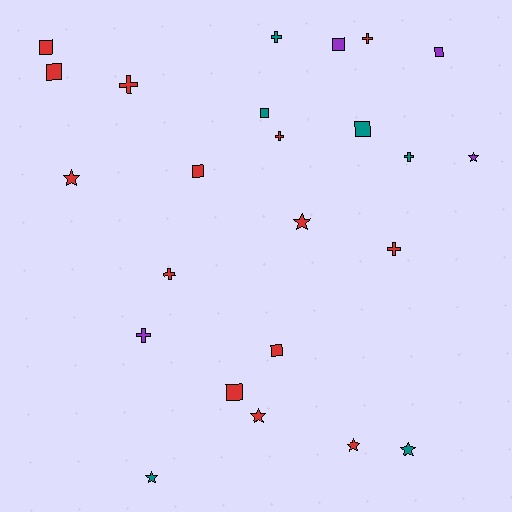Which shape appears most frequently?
Square, with 9 objects.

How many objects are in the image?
There are 24 objects.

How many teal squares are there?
There are 2 teal squares.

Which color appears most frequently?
Red, with 14 objects.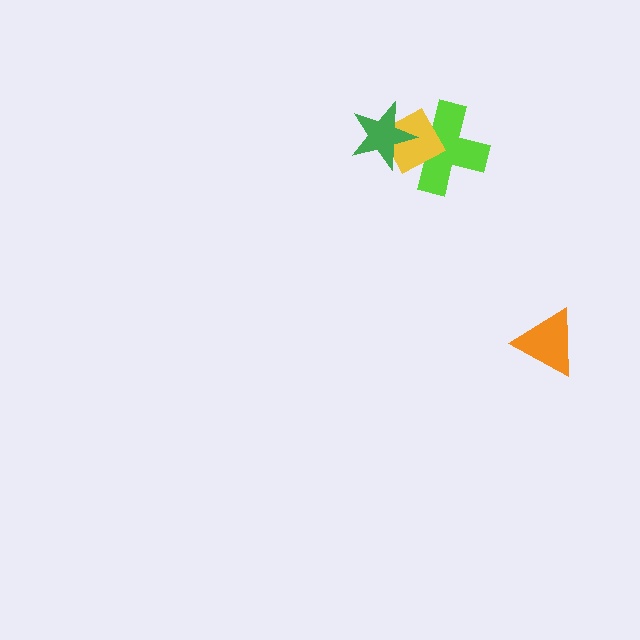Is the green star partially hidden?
No, no other shape covers it.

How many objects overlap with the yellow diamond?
2 objects overlap with the yellow diamond.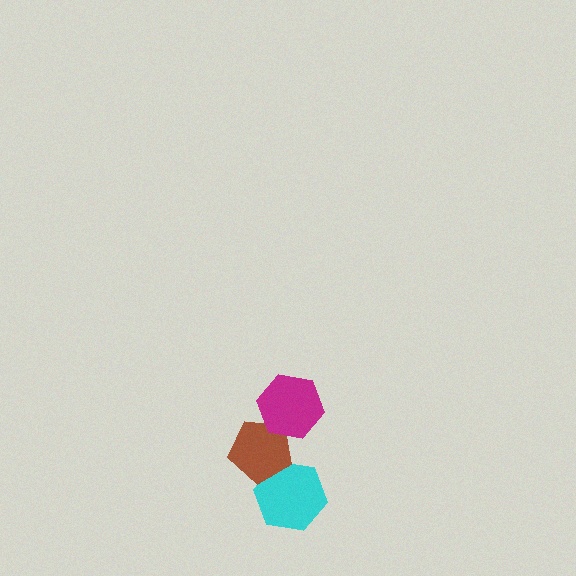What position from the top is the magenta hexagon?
The magenta hexagon is 1st from the top.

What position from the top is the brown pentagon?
The brown pentagon is 2nd from the top.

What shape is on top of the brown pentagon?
The magenta hexagon is on top of the brown pentagon.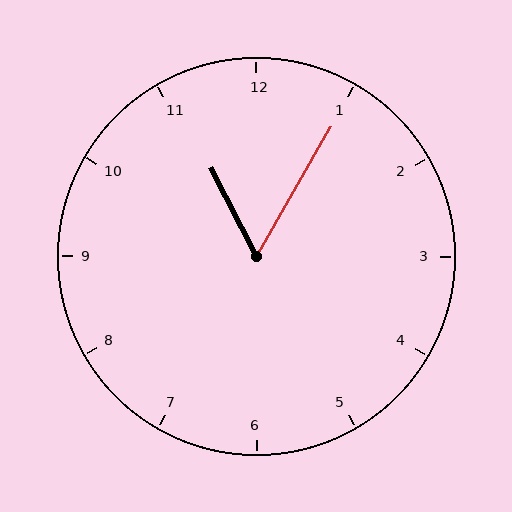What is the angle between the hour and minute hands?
Approximately 58 degrees.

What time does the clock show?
11:05.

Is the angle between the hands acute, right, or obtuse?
It is acute.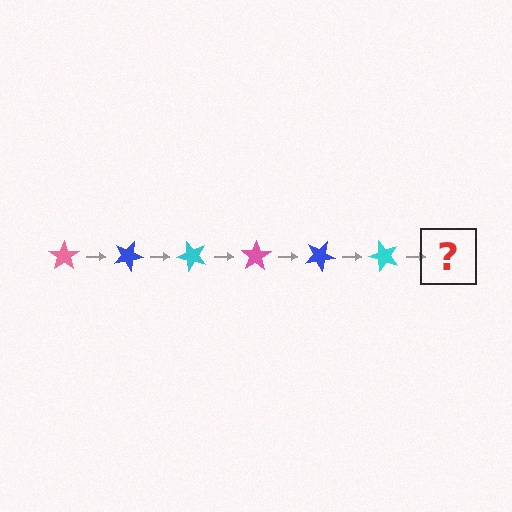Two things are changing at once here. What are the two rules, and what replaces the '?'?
The two rules are that it rotates 25 degrees each step and the color cycles through pink, blue, and cyan. The '?' should be a pink star, rotated 150 degrees from the start.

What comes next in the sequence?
The next element should be a pink star, rotated 150 degrees from the start.